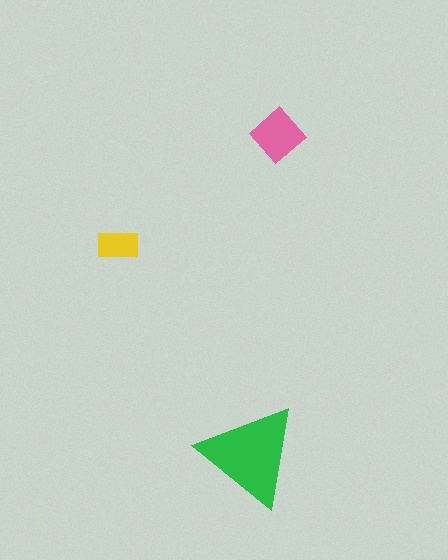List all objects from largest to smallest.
The green triangle, the pink diamond, the yellow rectangle.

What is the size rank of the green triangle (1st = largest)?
1st.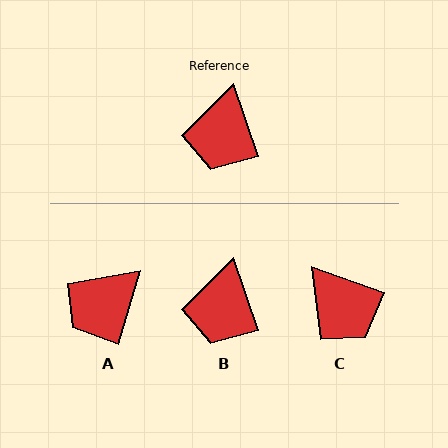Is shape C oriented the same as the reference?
No, it is off by about 52 degrees.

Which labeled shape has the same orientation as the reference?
B.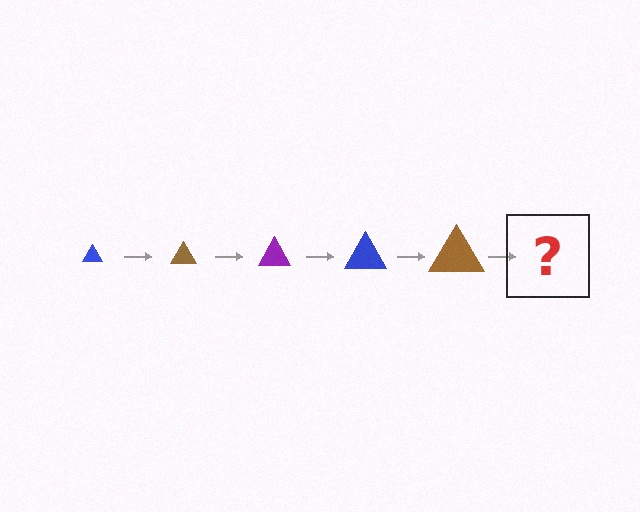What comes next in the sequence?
The next element should be a purple triangle, larger than the previous one.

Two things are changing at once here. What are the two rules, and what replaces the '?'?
The two rules are that the triangle grows larger each step and the color cycles through blue, brown, and purple. The '?' should be a purple triangle, larger than the previous one.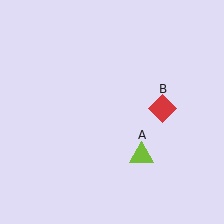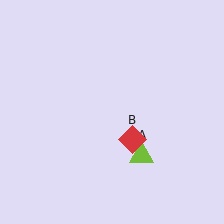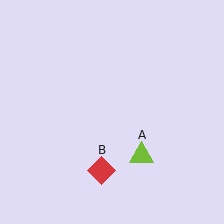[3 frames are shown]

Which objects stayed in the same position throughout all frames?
Lime triangle (object A) remained stationary.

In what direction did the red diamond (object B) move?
The red diamond (object B) moved down and to the left.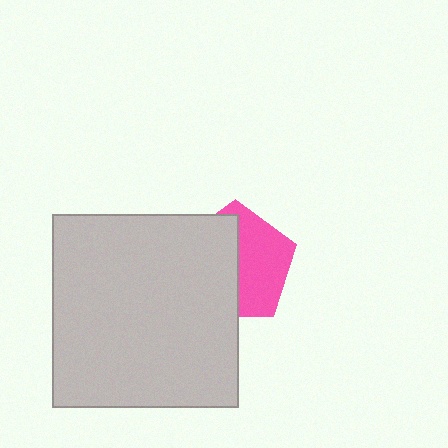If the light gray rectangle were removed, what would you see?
You would see the complete pink pentagon.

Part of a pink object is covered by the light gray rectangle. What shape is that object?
It is a pentagon.